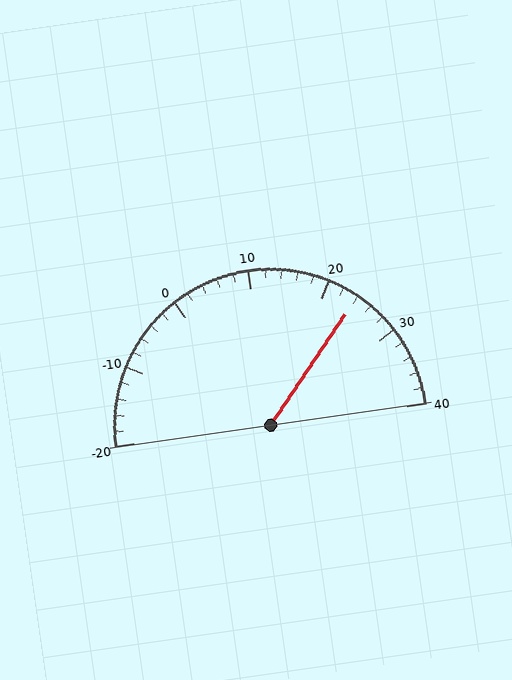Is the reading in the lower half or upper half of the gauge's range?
The reading is in the upper half of the range (-20 to 40).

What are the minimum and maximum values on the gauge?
The gauge ranges from -20 to 40.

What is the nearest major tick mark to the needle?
The nearest major tick mark is 20.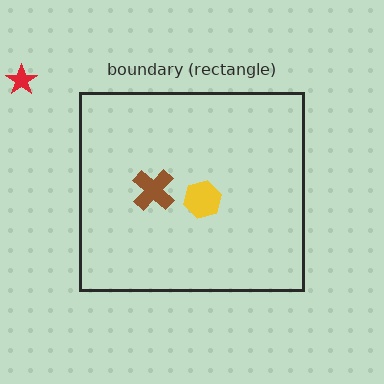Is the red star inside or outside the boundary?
Outside.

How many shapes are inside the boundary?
2 inside, 1 outside.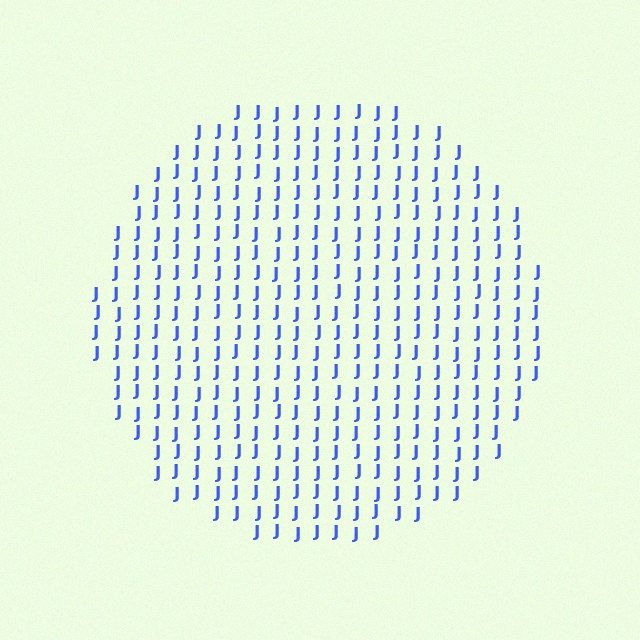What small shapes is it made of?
It is made of small letter J's.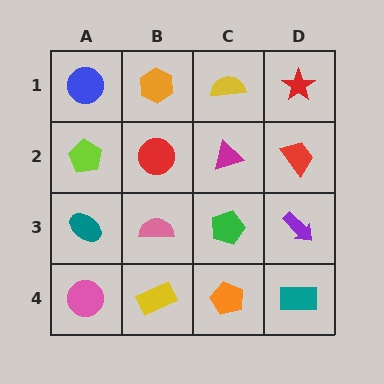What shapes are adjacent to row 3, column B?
A red circle (row 2, column B), a yellow rectangle (row 4, column B), a teal ellipse (row 3, column A), a green pentagon (row 3, column C).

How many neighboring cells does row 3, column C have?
4.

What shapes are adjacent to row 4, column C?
A green pentagon (row 3, column C), a yellow rectangle (row 4, column B), a teal rectangle (row 4, column D).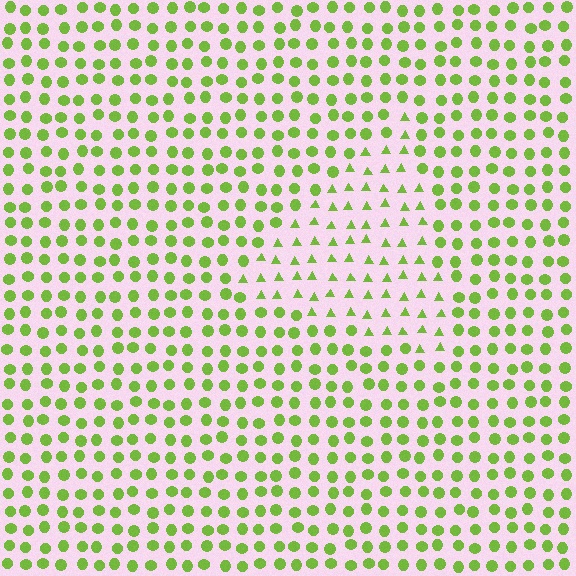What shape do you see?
I see a triangle.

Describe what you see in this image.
The image is filled with small lime elements arranged in a uniform grid. A triangle-shaped region contains triangles, while the surrounding area contains circles. The boundary is defined purely by the change in element shape.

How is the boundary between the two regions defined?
The boundary is defined by a change in element shape: triangles inside vs. circles outside. All elements share the same color and spacing.